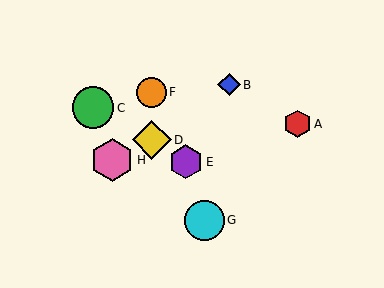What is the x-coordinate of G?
Object G is at x≈204.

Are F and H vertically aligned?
No, F is at x≈152 and H is at x≈112.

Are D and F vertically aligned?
Yes, both are at x≈152.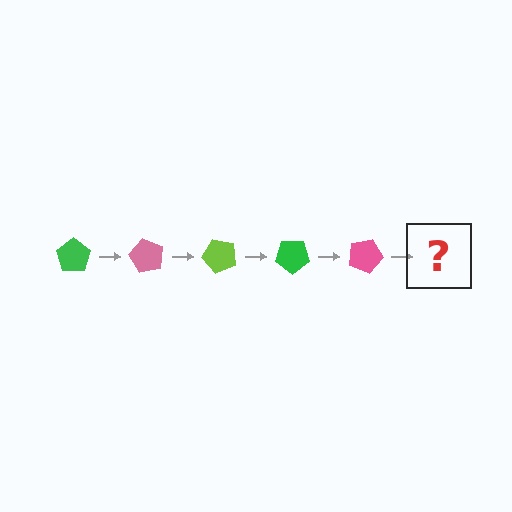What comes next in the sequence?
The next element should be a lime pentagon, rotated 300 degrees from the start.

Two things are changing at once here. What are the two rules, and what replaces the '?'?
The two rules are that it rotates 60 degrees each step and the color cycles through green, pink, and lime. The '?' should be a lime pentagon, rotated 300 degrees from the start.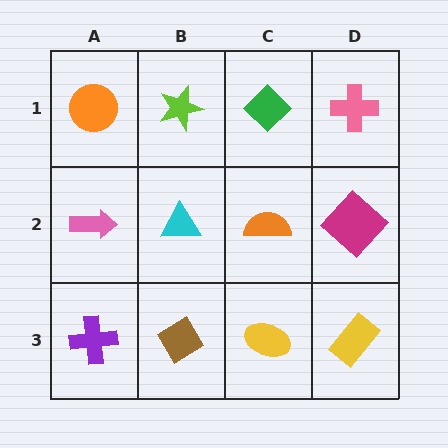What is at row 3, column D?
A yellow rectangle.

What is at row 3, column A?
A purple cross.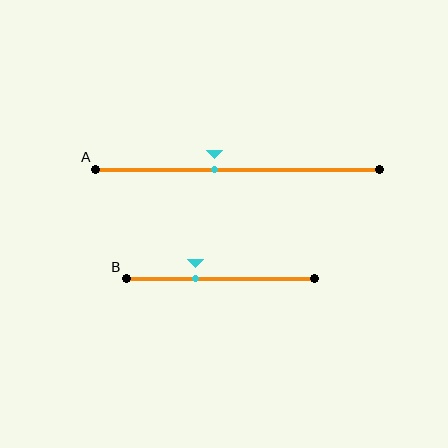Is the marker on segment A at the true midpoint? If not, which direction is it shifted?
No, the marker on segment A is shifted to the left by about 8% of the segment length.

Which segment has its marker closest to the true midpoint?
Segment A has its marker closest to the true midpoint.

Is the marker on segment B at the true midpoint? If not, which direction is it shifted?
No, the marker on segment B is shifted to the left by about 13% of the segment length.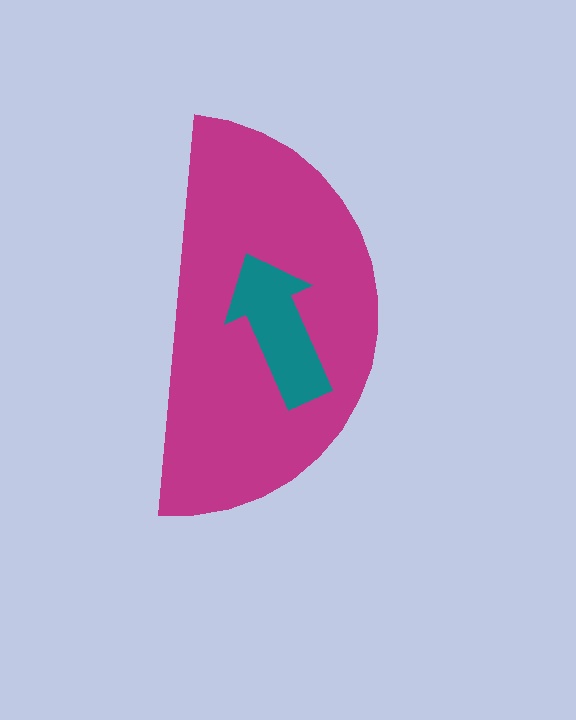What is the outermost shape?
The magenta semicircle.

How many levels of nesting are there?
2.